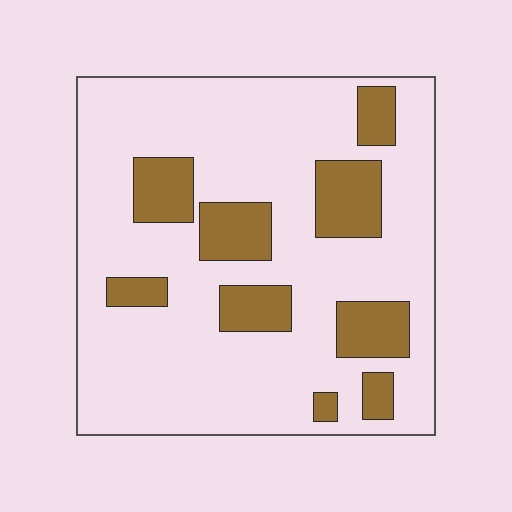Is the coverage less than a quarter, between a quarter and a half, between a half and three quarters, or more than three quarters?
Less than a quarter.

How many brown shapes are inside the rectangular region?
9.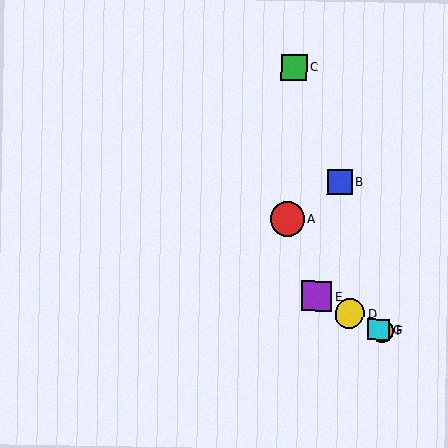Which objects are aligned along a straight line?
Objects D, E, F, G are aligned along a straight line.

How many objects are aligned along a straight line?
4 objects (D, E, F, G) are aligned along a straight line.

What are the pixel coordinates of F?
Object F is at (382, 331).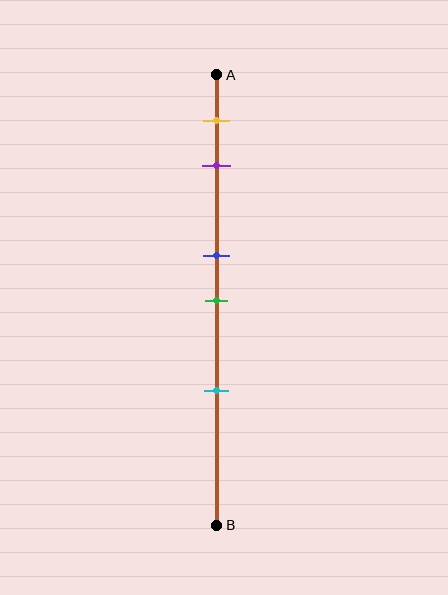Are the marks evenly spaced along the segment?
No, the marks are not evenly spaced.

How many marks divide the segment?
There are 5 marks dividing the segment.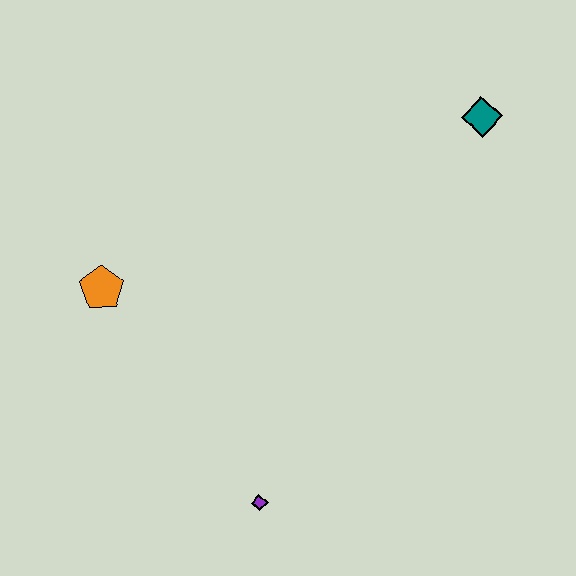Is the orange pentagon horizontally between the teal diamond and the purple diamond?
No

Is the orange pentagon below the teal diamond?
Yes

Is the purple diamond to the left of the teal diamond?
Yes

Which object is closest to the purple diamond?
The orange pentagon is closest to the purple diamond.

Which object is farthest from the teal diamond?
The purple diamond is farthest from the teal diamond.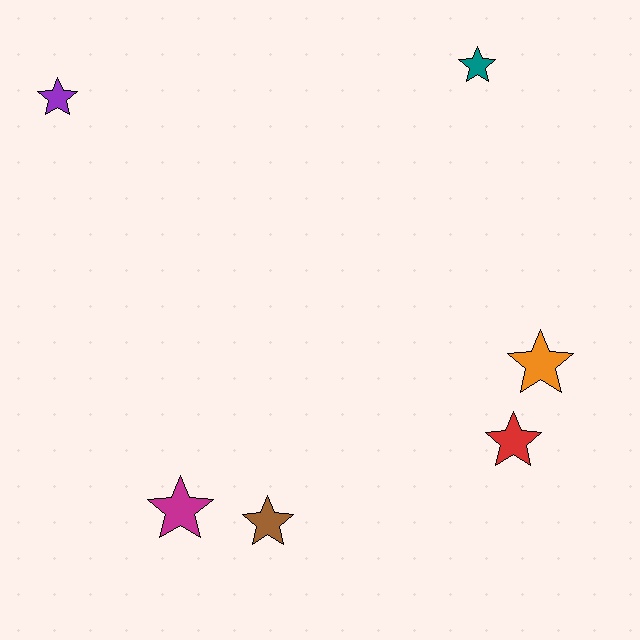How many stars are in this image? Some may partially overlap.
There are 6 stars.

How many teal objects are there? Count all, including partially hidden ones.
There is 1 teal object.